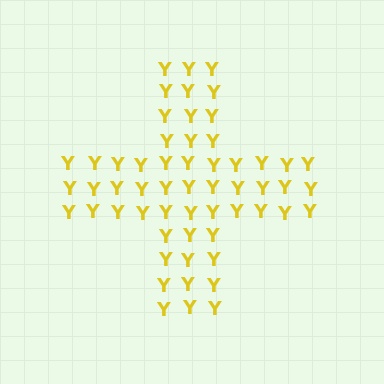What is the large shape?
The large shape is a cross.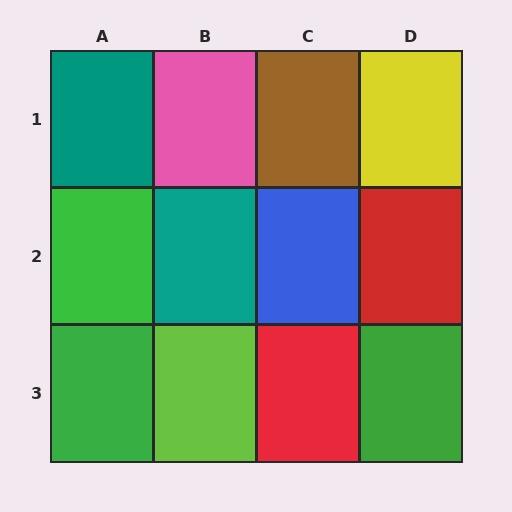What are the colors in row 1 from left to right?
Teal, pink, brown, yellow.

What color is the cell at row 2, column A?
Green.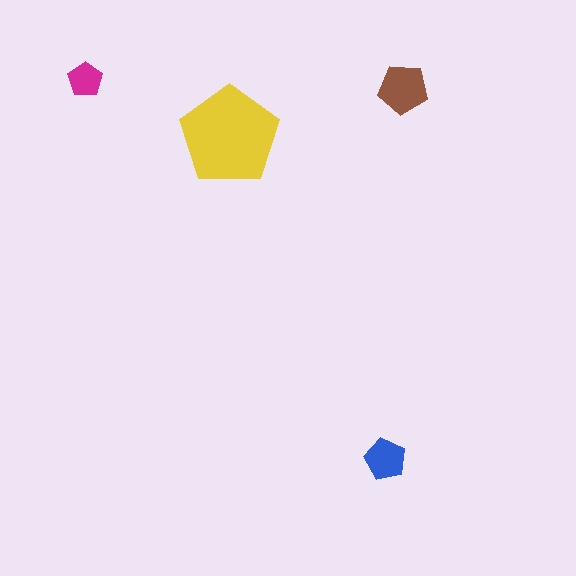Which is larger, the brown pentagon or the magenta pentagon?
The brown one.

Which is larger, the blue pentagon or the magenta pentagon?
The blue one.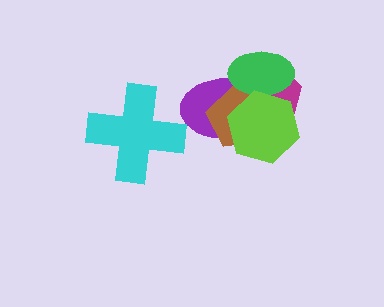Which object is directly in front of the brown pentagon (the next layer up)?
The green ellipse is directly in front of the brown pentagon.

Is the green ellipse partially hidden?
Yes, it is partially covered by another shape.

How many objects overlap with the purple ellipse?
4 objects overlap with the purple ellipse.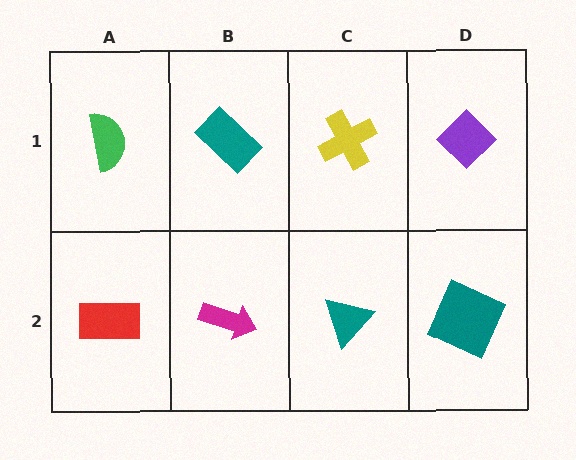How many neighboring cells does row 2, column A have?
2.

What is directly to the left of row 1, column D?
A yellow cross.